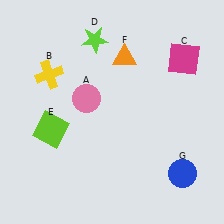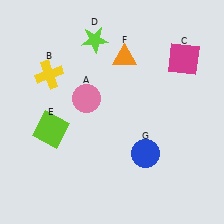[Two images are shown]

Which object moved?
The blue circle (G) moved left.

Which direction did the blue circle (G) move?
The blue circle (G) moved left.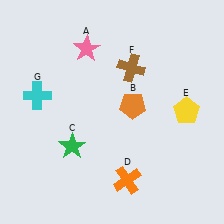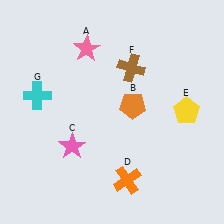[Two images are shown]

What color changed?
The star (C) changed from green in Image 1 to pink in Image 2.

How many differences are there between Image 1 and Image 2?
There is 1 difference between the two images.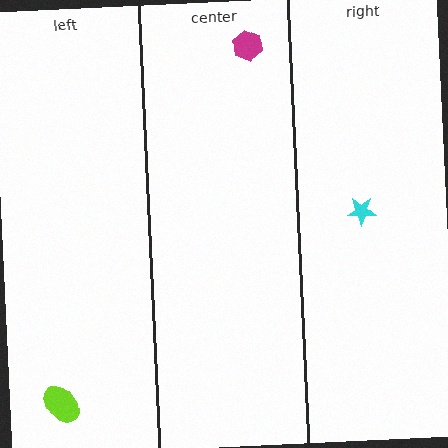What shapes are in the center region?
The magenta hexagon.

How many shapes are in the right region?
1.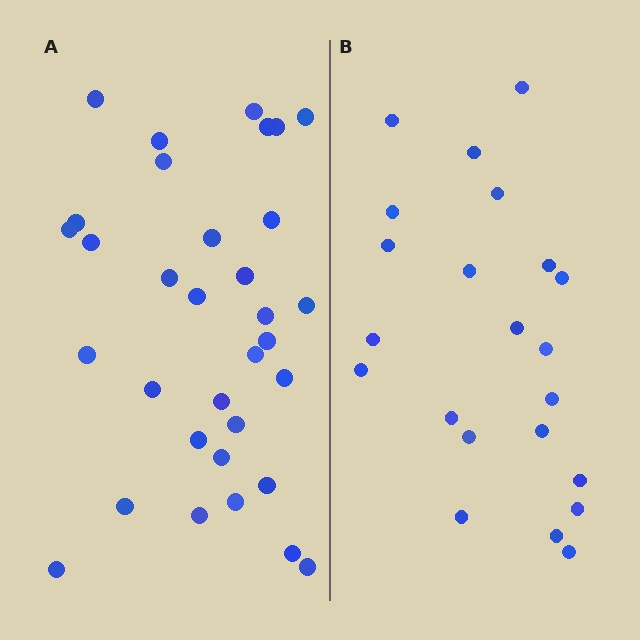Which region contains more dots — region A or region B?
Region A (the left region) has more dots.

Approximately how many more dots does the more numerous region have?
Region A has roughly 12 or so more dots than region B.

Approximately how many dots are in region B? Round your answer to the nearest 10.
About 20 dots. (The exact count is 22, which rounds to 20.)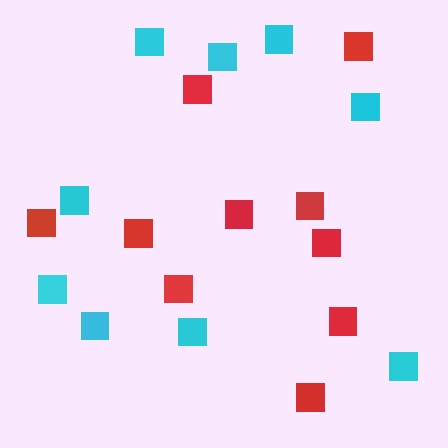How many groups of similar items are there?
There are 2 groups: one group of cyan squares (9) and one group of red squares (10).